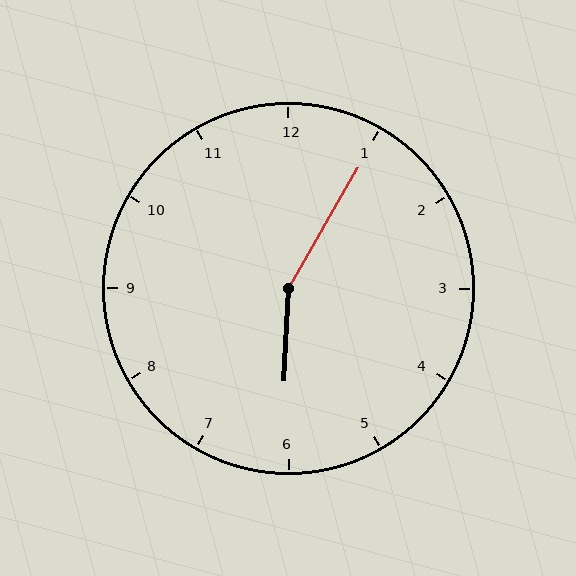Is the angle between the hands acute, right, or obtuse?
It is obtuse.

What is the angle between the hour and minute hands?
Approximately 152 degrees.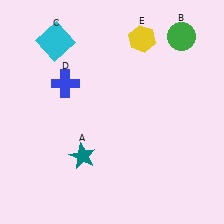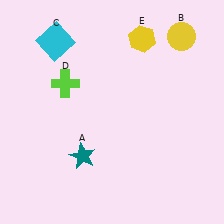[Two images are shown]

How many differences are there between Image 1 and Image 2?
There are 2 differences between the two images.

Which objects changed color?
B changed from green to yellow. D changed from blue to lime.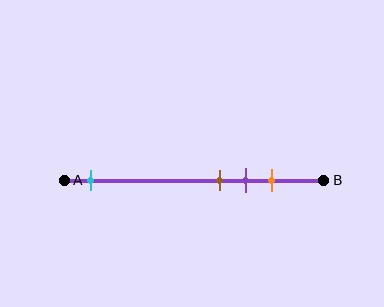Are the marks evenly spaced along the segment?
No, the marks are not evenly spaced.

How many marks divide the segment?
There are 4 marks dividing the segment.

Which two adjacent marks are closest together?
The brown and purple marks are the closest adjacent pair.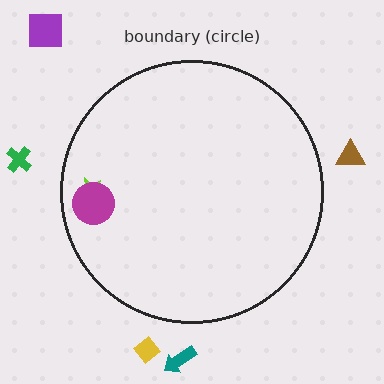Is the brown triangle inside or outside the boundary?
Outside.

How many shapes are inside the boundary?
2 inside, 5 outside.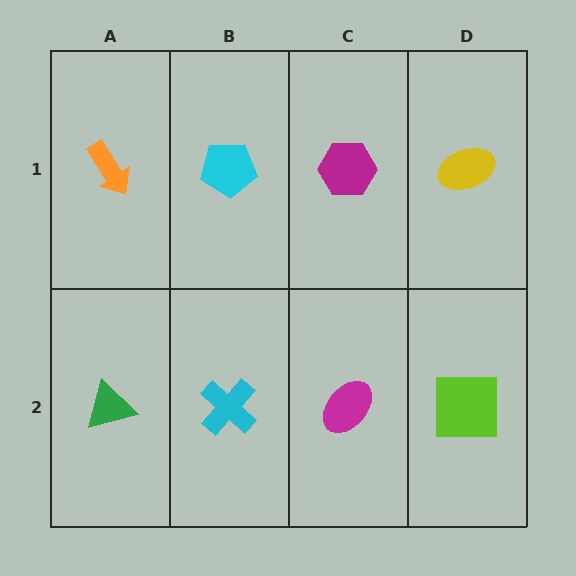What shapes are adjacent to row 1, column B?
A cyan cross (row 2, column B), an orange arrow (row 1, column A), a magenta hexagon (row 1, column C).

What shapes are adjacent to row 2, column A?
An orange arrow (row 1, column A), a cyan cross (row 2, column B).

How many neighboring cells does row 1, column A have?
2.